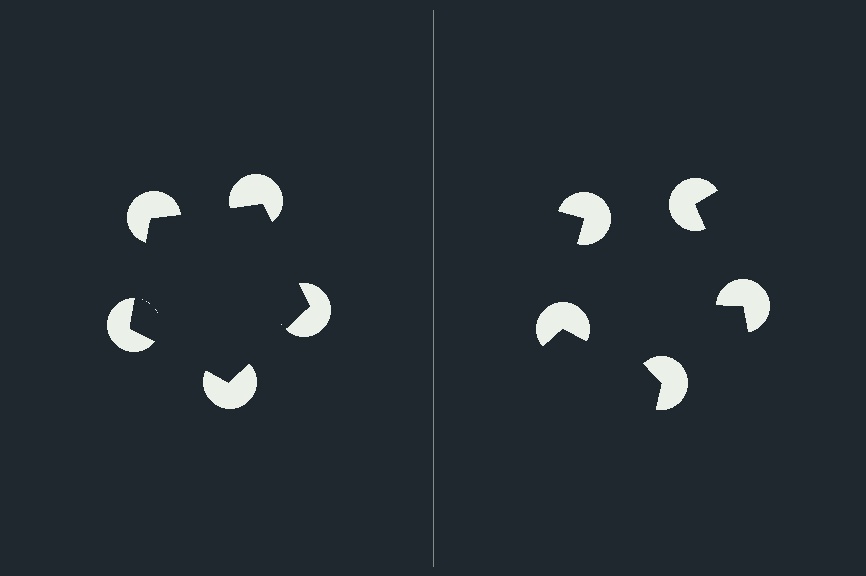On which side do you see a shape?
An illusory pentagon appears on the left side. On the right side the wedge cuts are rotated, so no coherent shape forms.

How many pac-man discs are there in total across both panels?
10 — 5 on each side.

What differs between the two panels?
The pac-man discs are positioned identically on both sides; only the wedge orientations differ. On the left they align to a pentagon; on the right they are misaligned.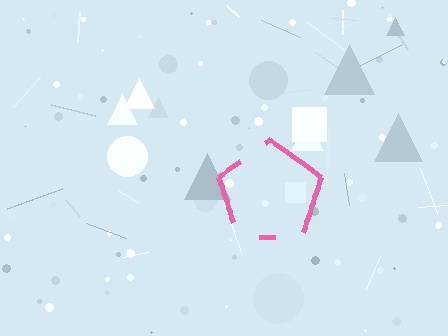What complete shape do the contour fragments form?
The contour fragments form a pentagon.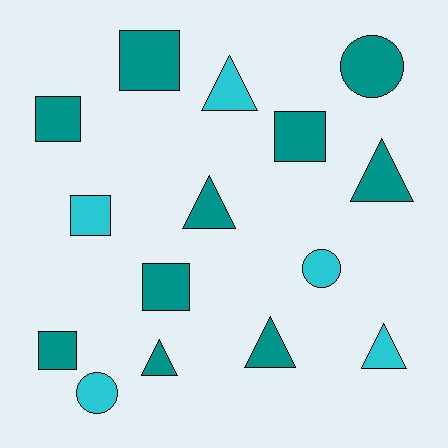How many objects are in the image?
There are 15 objects.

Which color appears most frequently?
Teal, with 10 objects.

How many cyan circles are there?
There are 2 cyan circles.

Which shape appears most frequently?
Triangle, with 6 objects.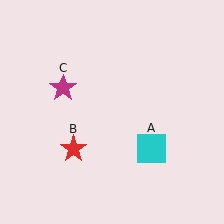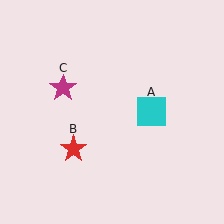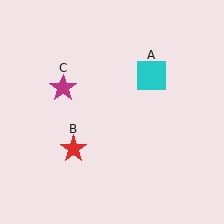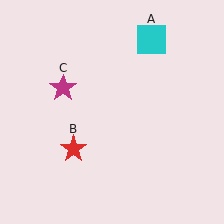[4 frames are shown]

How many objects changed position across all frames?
1 object changed position: cyan square (object A).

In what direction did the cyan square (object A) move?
The cyan square (object A) moved up.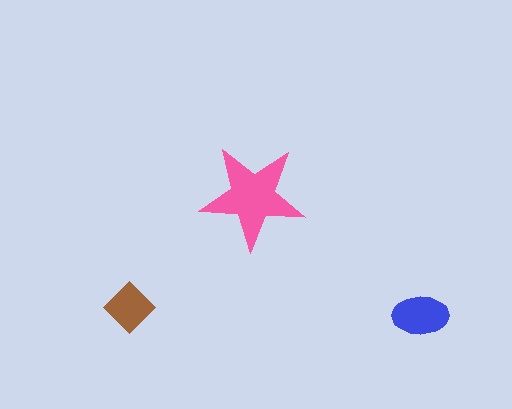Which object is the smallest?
The brown diamond.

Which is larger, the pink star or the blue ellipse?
The pink star.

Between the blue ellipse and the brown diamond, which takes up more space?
The blue ellipse.